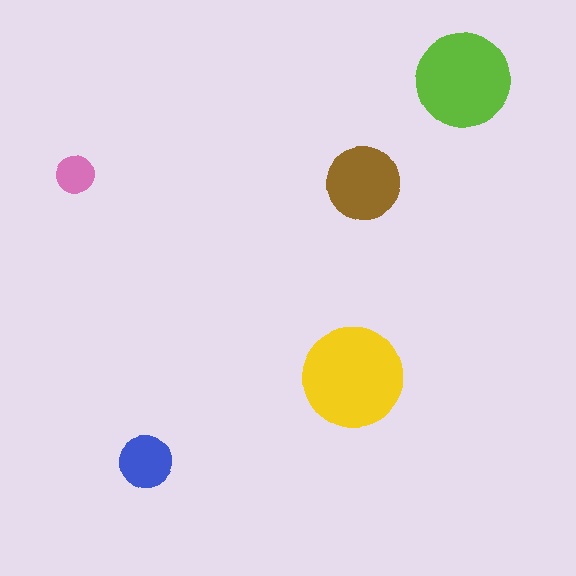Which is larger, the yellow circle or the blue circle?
The yellow one.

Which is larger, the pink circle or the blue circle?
The blue one.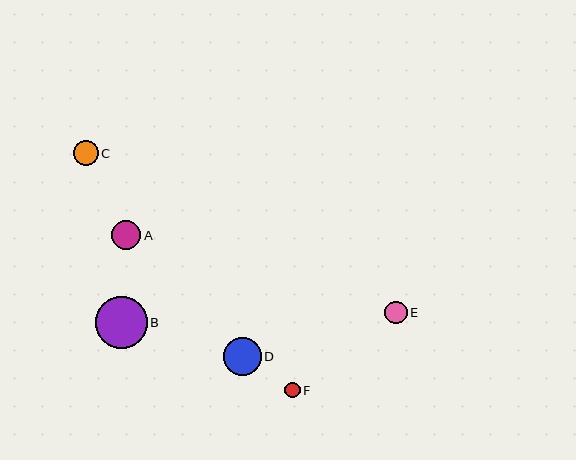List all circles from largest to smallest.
From largest to smallest: B, D, A, C, E, F.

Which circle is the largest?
Circle B is the largest with a size of approximately 52 pixels.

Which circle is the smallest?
Circle F is the smallest with a size of approximately 15 pixels.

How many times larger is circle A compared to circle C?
Circle A is approximately 1.2 times the size of circle C.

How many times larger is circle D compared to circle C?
Circle D is approximately 1.5 times the size of circle C.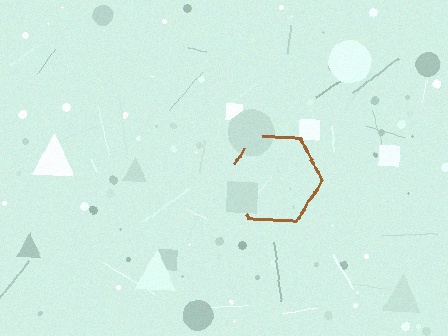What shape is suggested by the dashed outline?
The dashed outline suggests a hexagon.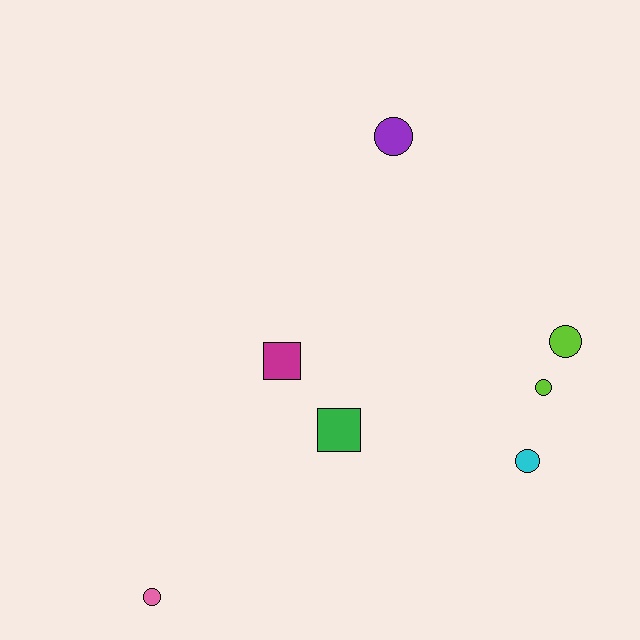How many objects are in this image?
There are 7 objects.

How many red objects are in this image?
There are no red objects.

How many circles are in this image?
There are 5 circles.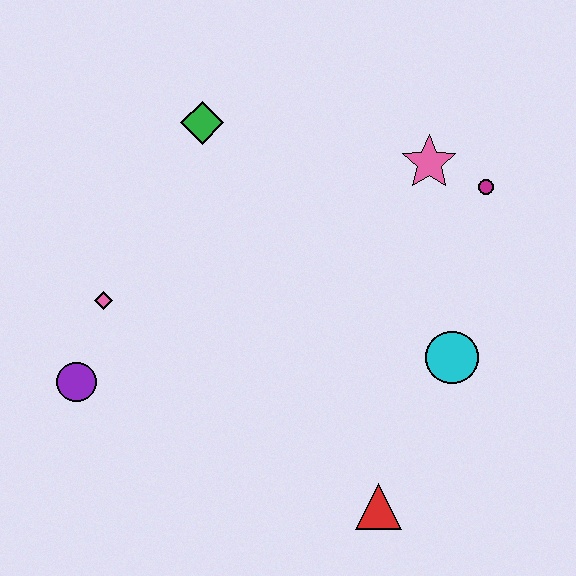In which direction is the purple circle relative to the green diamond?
The purple circle is below the green diamond.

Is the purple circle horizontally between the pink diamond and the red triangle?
No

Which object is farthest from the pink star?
The purple circle is farthest from the pink star.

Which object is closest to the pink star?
The magenta circle is closest to the pink star.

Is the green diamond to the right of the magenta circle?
No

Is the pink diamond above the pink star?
No